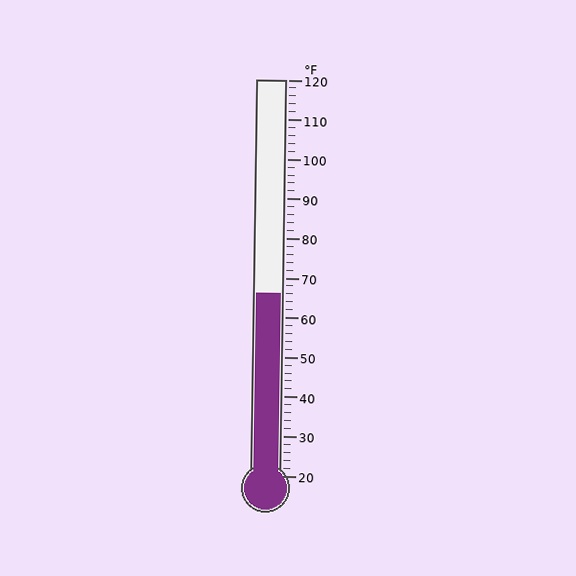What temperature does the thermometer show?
The thermometer shows approximately 66°F.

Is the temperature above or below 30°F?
The temperature is above 30°F.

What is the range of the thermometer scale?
The thermometer scale ranges from 20°F to 120°F.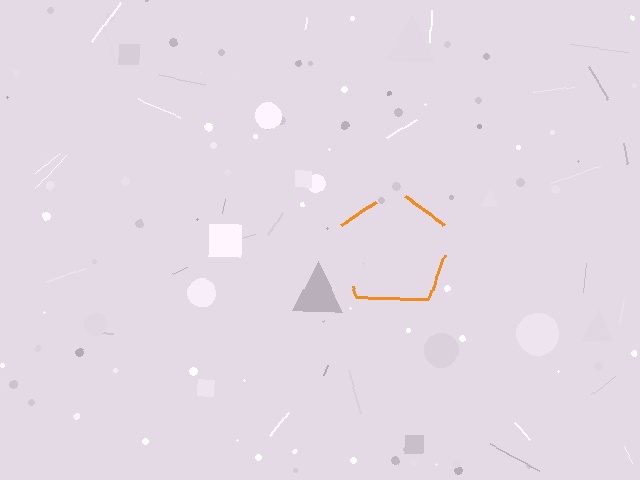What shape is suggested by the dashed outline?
The dashed outline suggests a pentagon.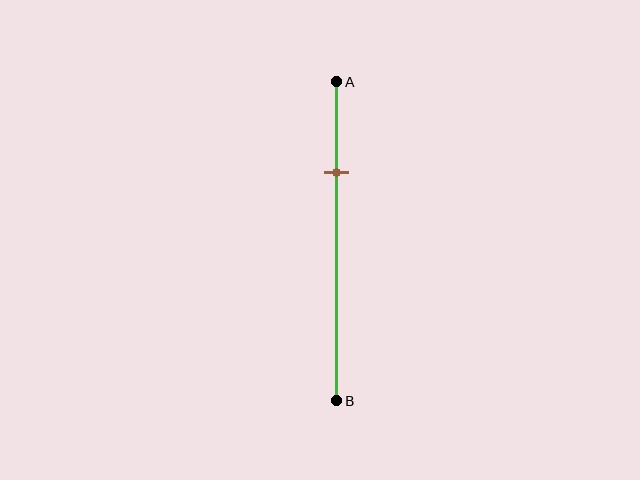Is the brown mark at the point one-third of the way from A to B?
No, the mark is at about 30% from A, not at the 33% one-third point.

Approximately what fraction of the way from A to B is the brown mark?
The brown mark is approximately 30% of the way from A to B.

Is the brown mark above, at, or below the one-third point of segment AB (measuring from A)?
The brown mark is above the one-third point of segment AB.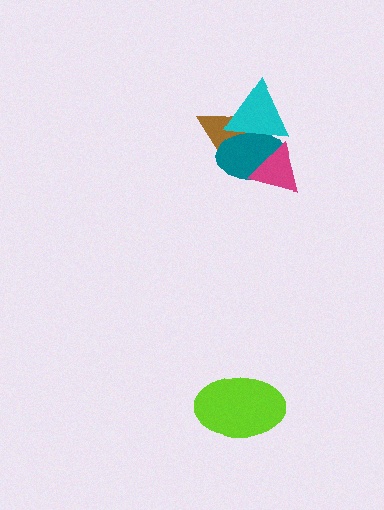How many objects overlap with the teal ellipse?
3 objects overlap with the teal ellipse.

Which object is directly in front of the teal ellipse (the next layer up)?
The magenta triangle is directly in front of the teal ellipse.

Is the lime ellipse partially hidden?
No, no other shape covers it.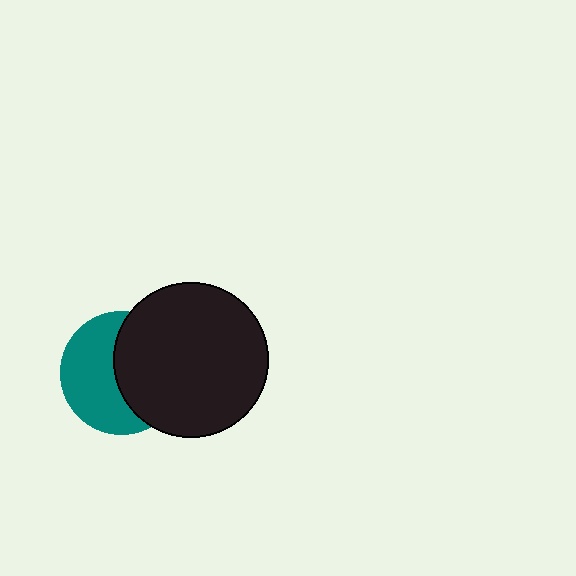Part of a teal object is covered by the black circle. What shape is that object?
It is a circle.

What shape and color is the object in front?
The object in front is a black circle.